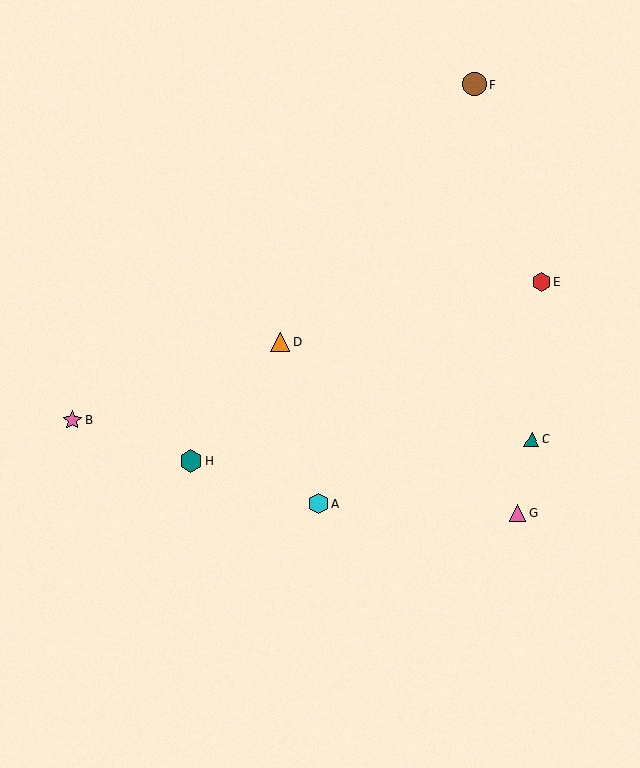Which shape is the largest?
The brown circle (labeled F) is the largest.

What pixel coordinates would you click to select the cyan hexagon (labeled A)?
Click at (318, 504) to select the cyan hexagon A.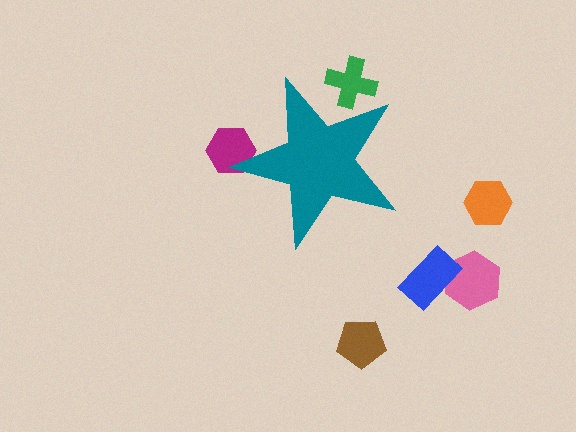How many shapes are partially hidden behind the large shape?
2 shapes are partially hidden.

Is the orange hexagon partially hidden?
No, the orange hexagon is fully visible.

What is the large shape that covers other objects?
A teal star.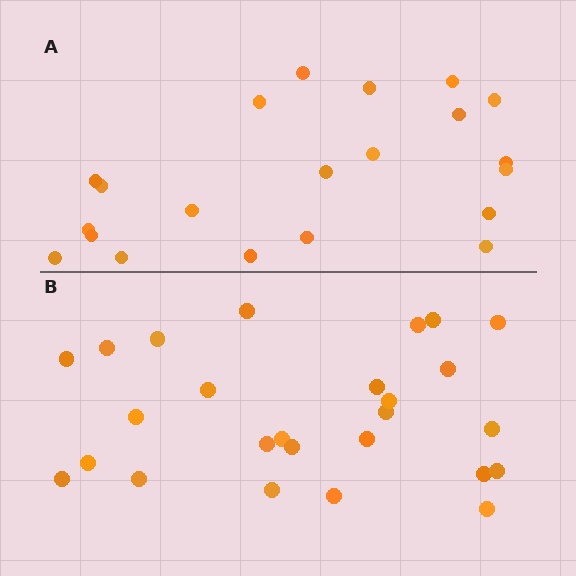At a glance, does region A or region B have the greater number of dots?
Region B (the bottom region) has more dots.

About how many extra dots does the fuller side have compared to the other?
Region B has about 5 more dots than region A.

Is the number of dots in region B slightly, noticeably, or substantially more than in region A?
Region B has only slightly more — the two regions are fairly close. The ratio is roughly 1.2 to 1.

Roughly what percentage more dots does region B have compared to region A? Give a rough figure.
About 25% more.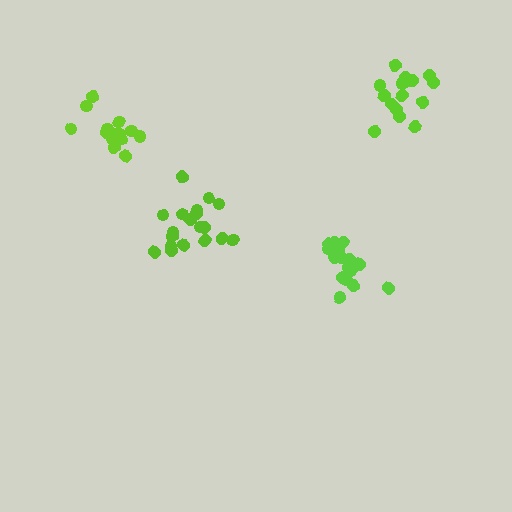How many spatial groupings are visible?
There are 4 spatial groupings.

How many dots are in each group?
Group 1: 17 dots, Group 2: 15 dots, Group 3: 19 dots, Group 4: 16 dots (67 total).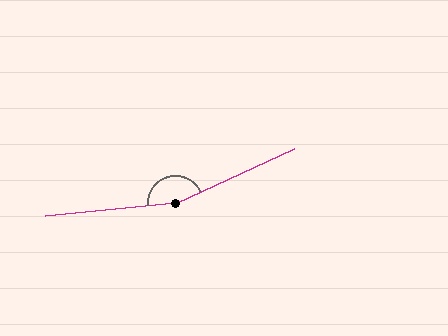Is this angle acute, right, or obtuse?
It is obtuse.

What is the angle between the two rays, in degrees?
Approximately 161 degrees.